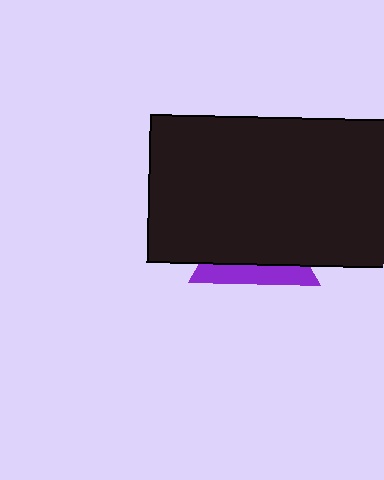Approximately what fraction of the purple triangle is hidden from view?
Roughly 68% of the purple triangle is hidden behind the black rectangle.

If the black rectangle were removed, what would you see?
You would see the complete purple triangle.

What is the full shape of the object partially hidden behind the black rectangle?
The partially hidden object is a purple triangle.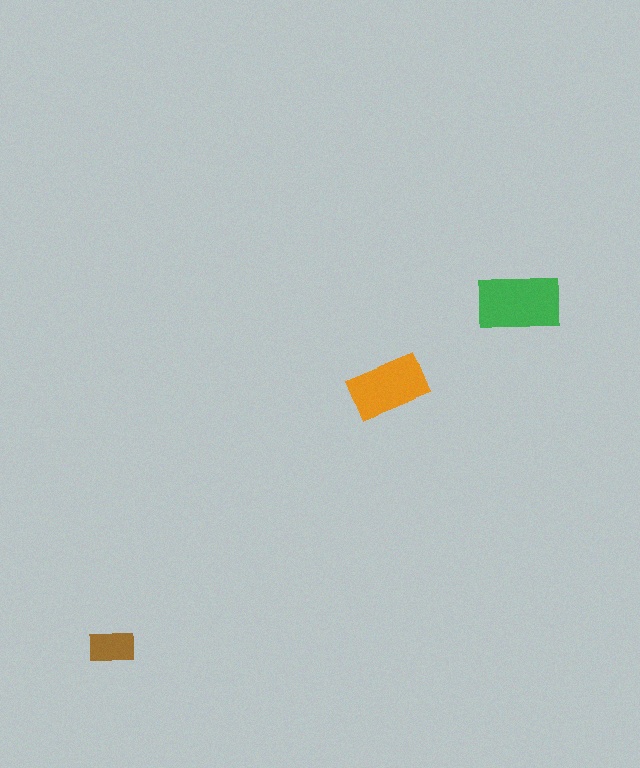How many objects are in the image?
There are 3 objects in the image.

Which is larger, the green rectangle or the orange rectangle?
The green one.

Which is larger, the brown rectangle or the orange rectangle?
The orange one.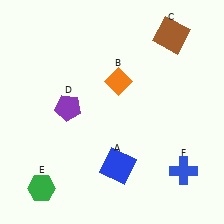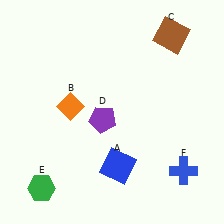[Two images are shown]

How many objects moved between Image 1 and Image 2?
2 objects moved between the two images.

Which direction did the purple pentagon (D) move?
The purple pentagon (D) moved right.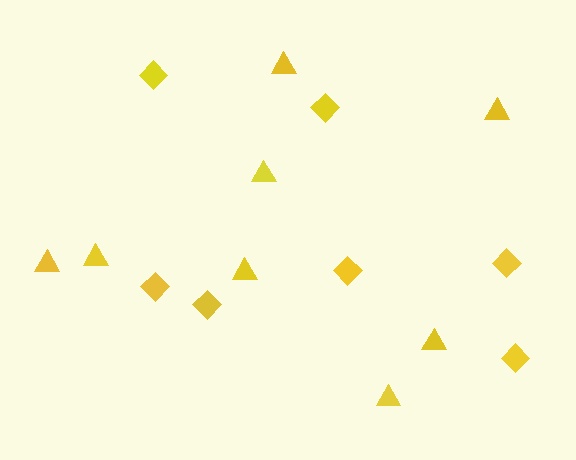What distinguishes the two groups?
There are 2 groups: one group of diamonds (7) and one group of triangles (8).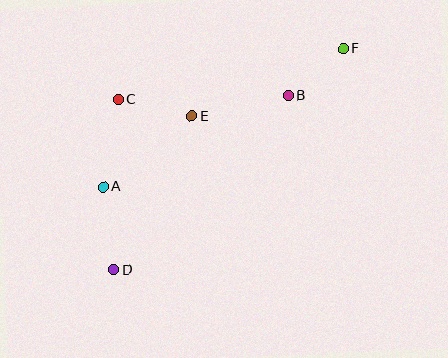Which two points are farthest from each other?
Points D and F are farthest from each other.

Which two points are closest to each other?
Points B and F are closest to each other.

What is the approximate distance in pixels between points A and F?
The distance between A and F is approximately 277 pixels.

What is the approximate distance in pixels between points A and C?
The distance between A and C is approximately 88 pixels.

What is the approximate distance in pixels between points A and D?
The distance between A and D is approximately 84 pixels.